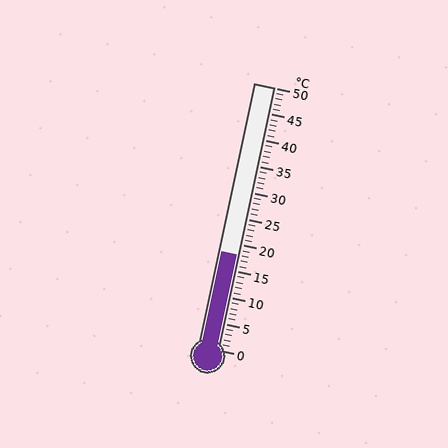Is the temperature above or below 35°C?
The temperature is below 35°C.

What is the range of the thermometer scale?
The thermometer scale ranges from 0°C to 50°C.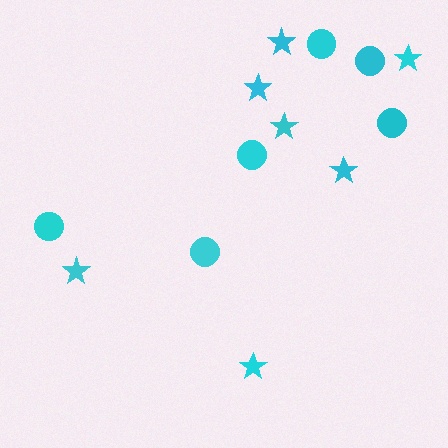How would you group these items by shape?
There are 2 groups: one group of stars (7) and one group of circles (6).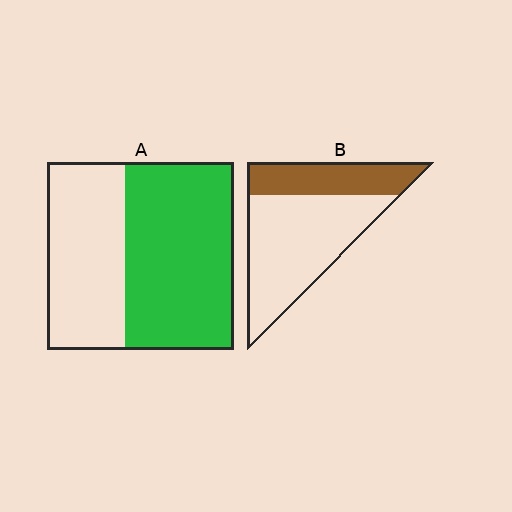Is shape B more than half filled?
No.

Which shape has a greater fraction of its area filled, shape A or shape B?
Shape A.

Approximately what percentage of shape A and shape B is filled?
A is approximately 60% and B is approximately 30%.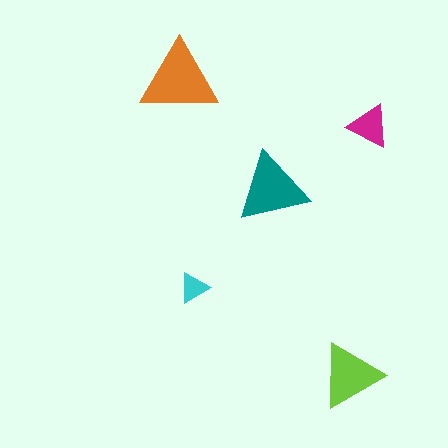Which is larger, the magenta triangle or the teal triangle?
The teal one.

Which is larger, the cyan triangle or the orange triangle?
The orange one.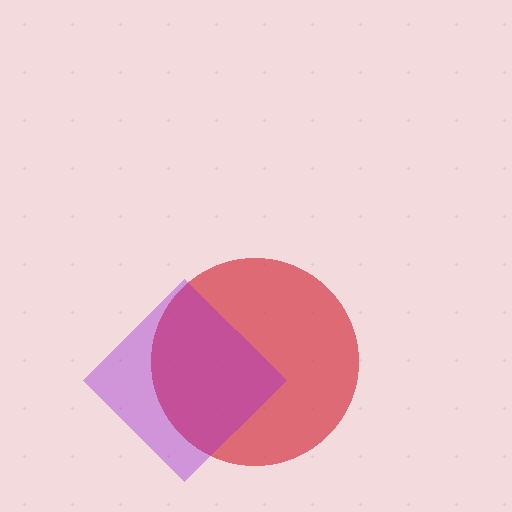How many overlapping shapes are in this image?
There are 2 overlapping shapes in the image.